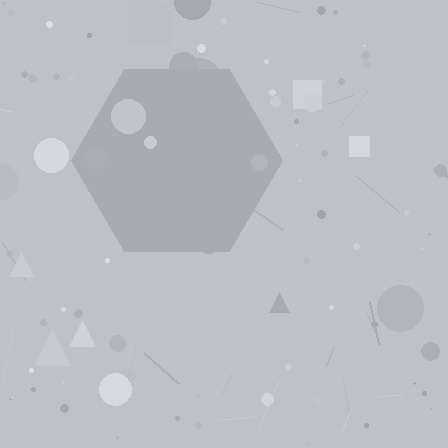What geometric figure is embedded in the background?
A hexagon is embedded in the background.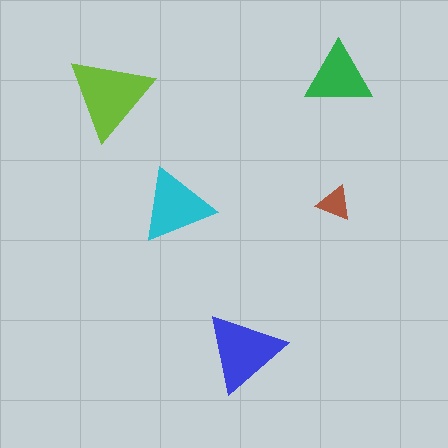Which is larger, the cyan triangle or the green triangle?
The cyan one.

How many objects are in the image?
There are 5 objects in the image.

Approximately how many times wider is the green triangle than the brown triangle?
About 2 times wider.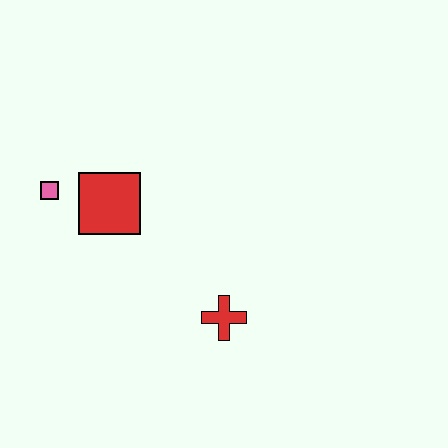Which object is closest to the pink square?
The red square is closest to the pink square.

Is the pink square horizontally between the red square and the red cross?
No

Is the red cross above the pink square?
No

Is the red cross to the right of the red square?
Yes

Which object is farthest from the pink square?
The red cross is farthest from the pink square.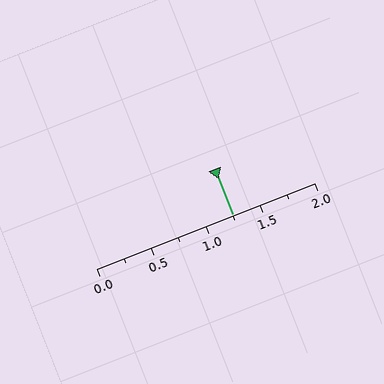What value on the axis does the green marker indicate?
The marker indicates approximately 1.25.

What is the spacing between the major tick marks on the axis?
The major ticks are spaced 0.5 apart.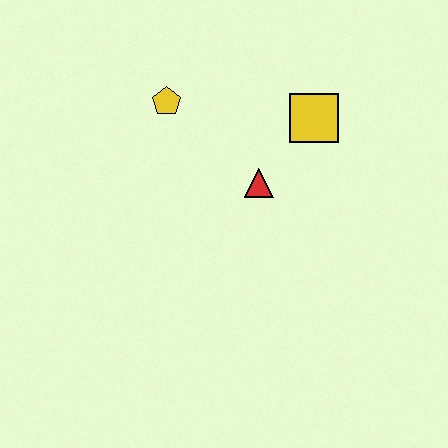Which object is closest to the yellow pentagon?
The red triangle is closest to the yellow pentagon.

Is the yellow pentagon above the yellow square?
Yes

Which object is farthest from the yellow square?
The yellow pentagon is farthest from the yellow square.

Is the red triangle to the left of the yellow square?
Yes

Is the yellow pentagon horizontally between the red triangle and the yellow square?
No